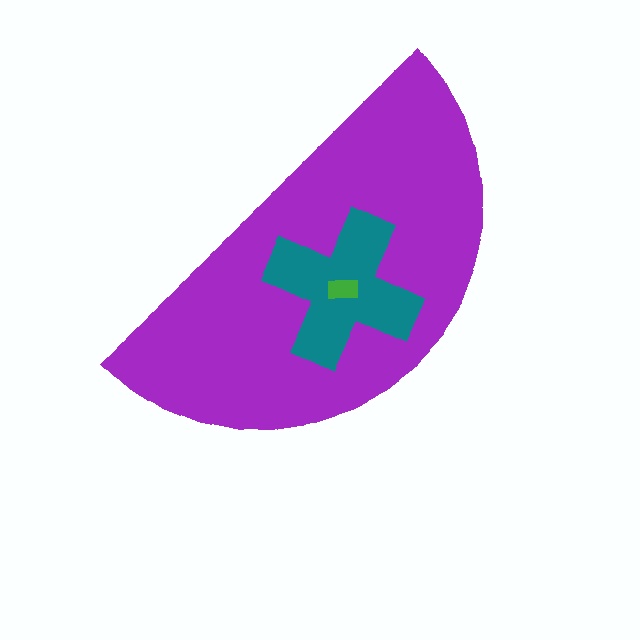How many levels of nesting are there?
3.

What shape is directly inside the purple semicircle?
The teal cross.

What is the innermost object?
The green rectangle.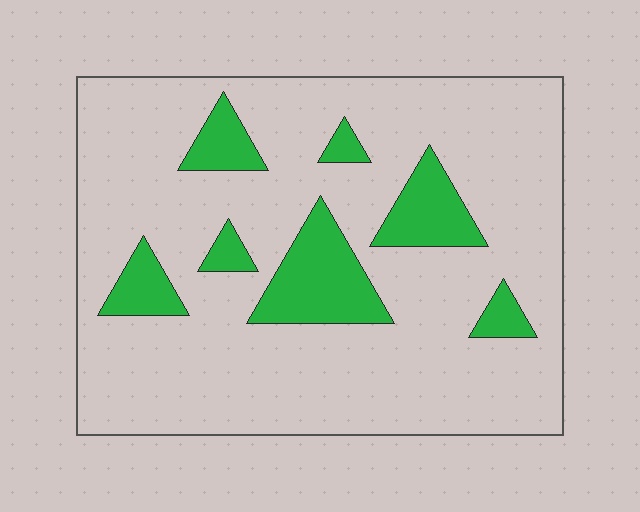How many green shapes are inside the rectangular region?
7.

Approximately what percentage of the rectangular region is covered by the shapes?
Approximately 15%.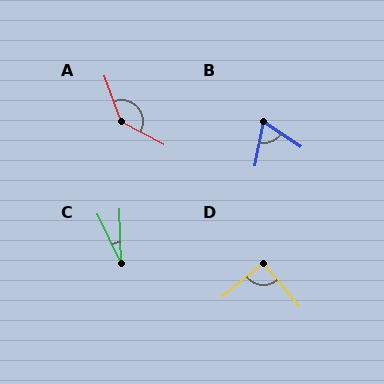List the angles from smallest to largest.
C (24°), B (68°), D (91°), A (138°).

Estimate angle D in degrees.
Approximately 91 degrees.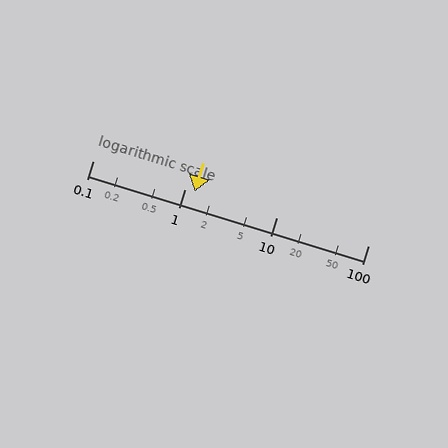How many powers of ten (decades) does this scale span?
The scale spans 3 decades, from 0.1 to 100.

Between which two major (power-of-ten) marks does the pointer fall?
The pointer is between 1 and 10.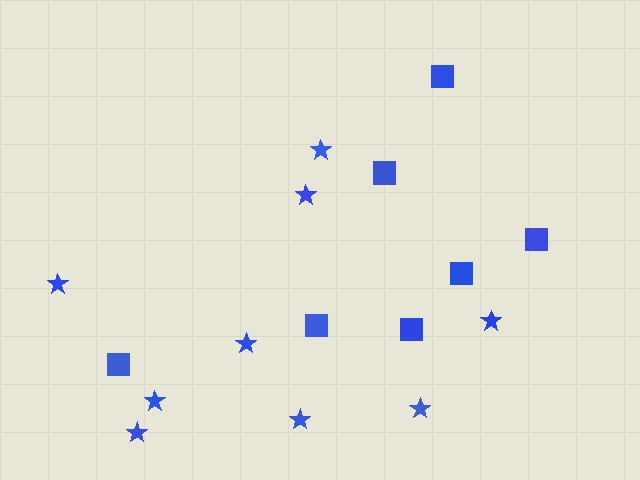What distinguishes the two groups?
There are 2 groups: one group of squares (7) and one group of stars (9).